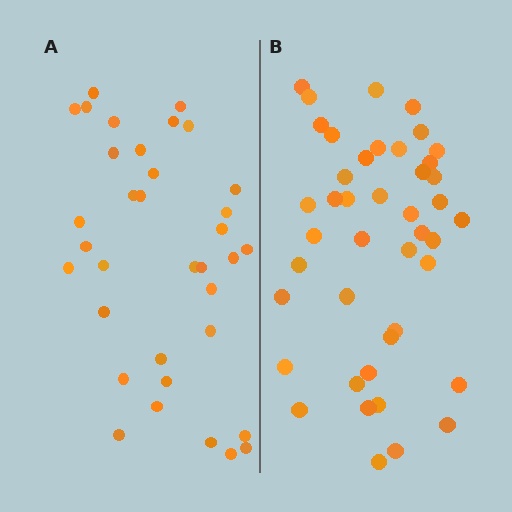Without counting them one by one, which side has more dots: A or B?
Region B (the right region) has more dots.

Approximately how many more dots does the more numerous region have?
Region B has roughly 8 or so more dots than region A.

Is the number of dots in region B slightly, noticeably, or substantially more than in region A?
Region B has only slightly more — the two regions are fairly close. The ratio is roughly 1.2 to 1.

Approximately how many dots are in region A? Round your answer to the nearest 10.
About 40 dots. (The exact count is 35, which rounds to 40.)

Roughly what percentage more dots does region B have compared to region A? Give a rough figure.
About 25% more.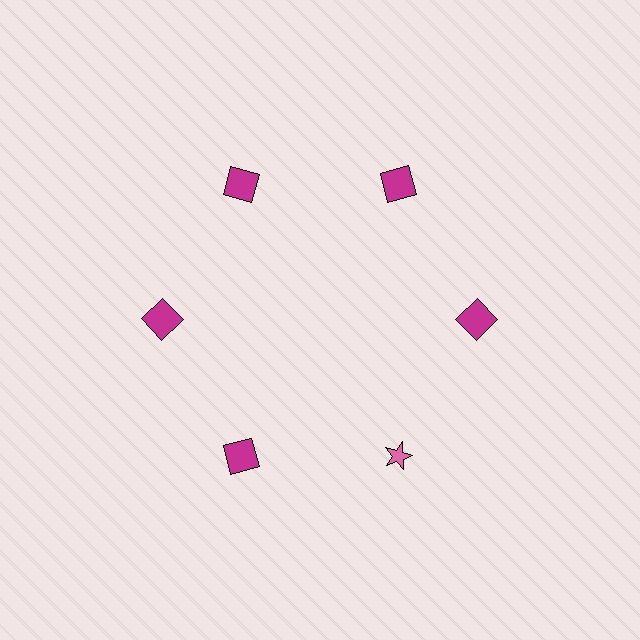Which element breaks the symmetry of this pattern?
The pink star at roughly the 5 o'clock position breaks the symmetry. All other shapes are magenta squares.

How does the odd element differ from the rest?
It differs in both color (pink instead of magenta) and shape (star instead of square).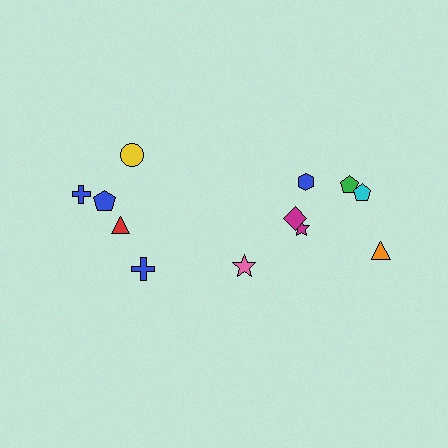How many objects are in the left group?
There are 5 objects.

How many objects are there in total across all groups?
There are 12 objects.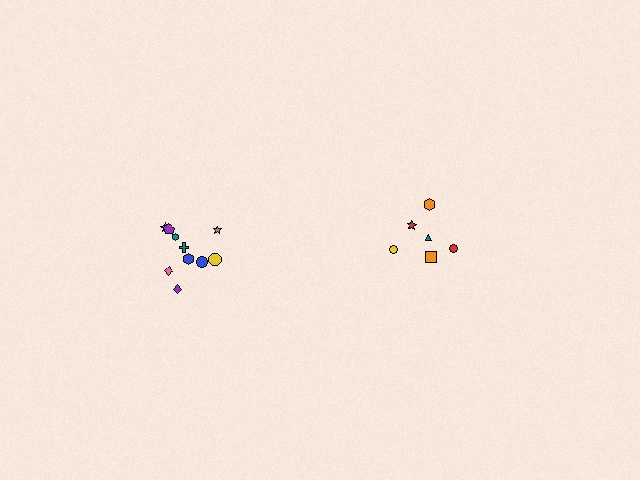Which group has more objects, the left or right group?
The left group.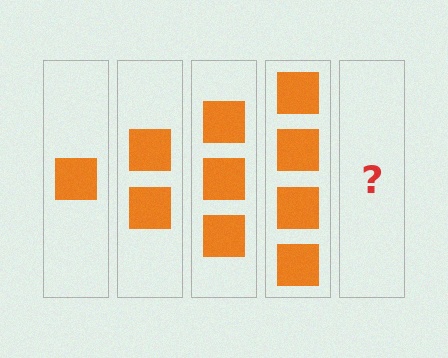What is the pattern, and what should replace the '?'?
The pattern is that each step adds one more square. The '?' should be 5 squares.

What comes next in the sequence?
The next element should be 5 squares.